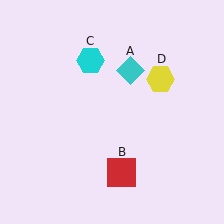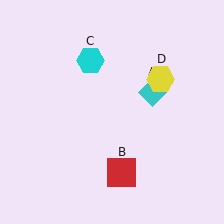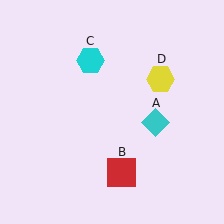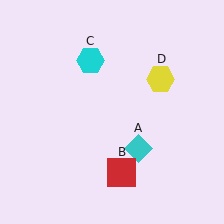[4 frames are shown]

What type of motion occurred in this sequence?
The cyan diamond (object A) rotated clockwise around the center of the scene.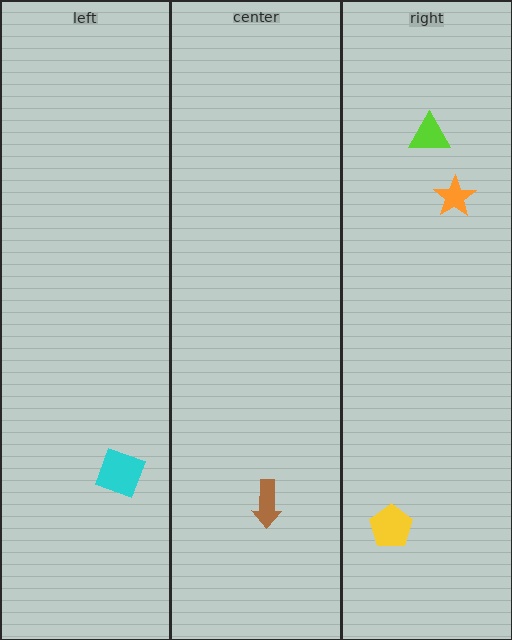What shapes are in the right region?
The lime triangle, the orange star, the yellow pentagon.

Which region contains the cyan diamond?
The left region.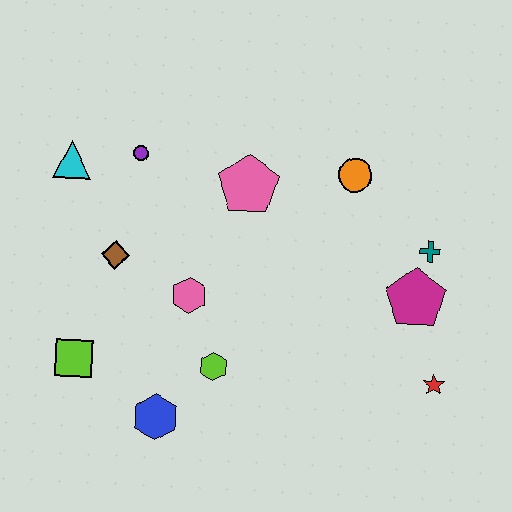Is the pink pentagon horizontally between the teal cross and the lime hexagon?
Yes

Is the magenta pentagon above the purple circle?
No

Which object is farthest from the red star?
The cyan triangle is farthest from the red star.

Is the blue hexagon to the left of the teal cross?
Yes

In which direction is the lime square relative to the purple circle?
The lime square is below the purple circle.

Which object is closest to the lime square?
The blue hexagon is closest to the lime square.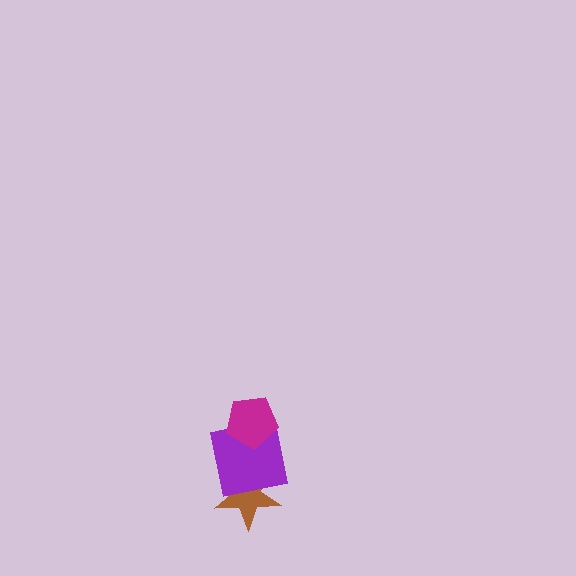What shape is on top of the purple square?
The magenta pentagon is on top of the purple square.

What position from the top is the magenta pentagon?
The magenta pentagon is 1st from the top.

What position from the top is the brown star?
The brown star is 3rd from the top.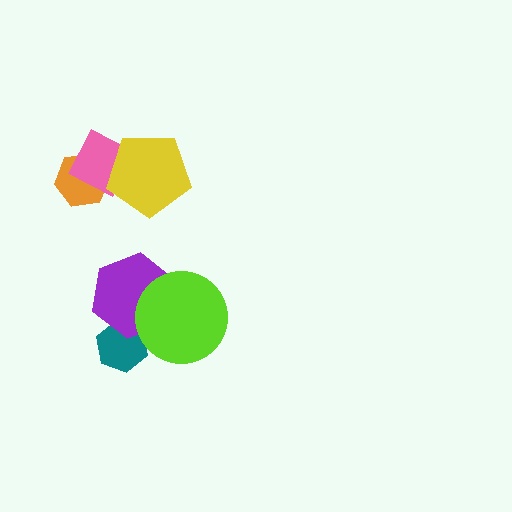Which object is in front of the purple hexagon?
The lime circle is in front of the purple hexagon.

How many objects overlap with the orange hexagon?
1 object overlaps with the orange hexagon.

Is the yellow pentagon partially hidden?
No, no other shape covers it.